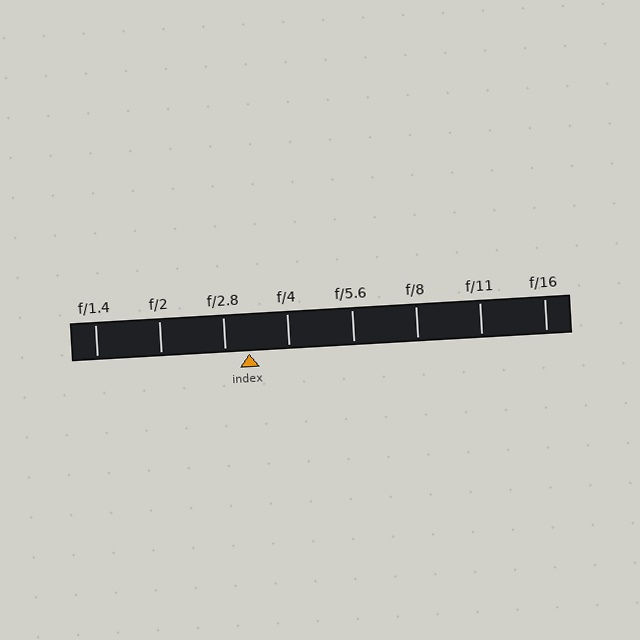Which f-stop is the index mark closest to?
The index mark is closest to f/2.8.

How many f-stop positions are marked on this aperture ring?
There are 8 f-stop positions marked.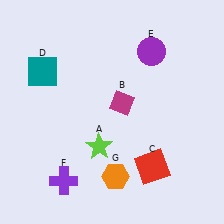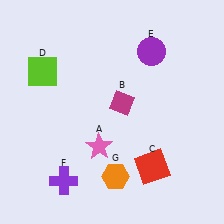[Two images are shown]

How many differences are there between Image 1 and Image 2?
There are 2 differences between the two images.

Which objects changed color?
A changed from lime to pink. D changed from teal to lime.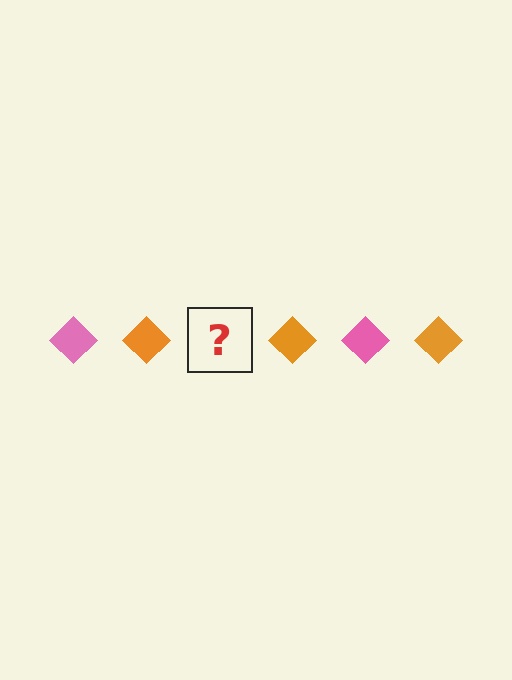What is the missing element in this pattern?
The missing element is a pink diamond.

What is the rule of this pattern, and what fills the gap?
The rule is that the pattern cycles through pink, orange diamonds. The gap should be filled with a pink diamond.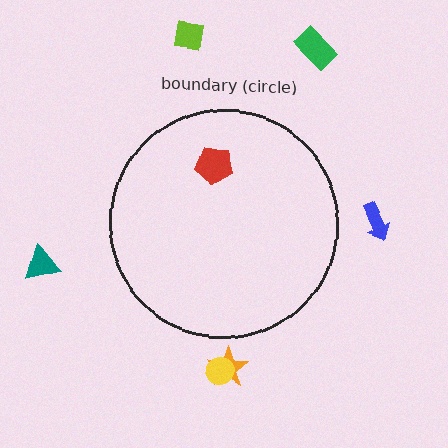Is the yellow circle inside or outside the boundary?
Outside.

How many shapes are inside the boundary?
1 inside, 6 outside.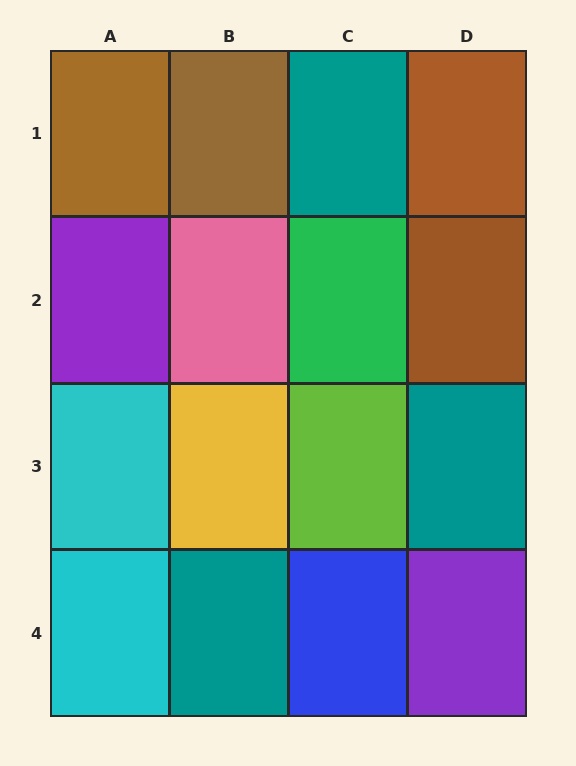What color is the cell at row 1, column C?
Teal.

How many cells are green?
1 cell is green.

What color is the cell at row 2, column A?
Purple.